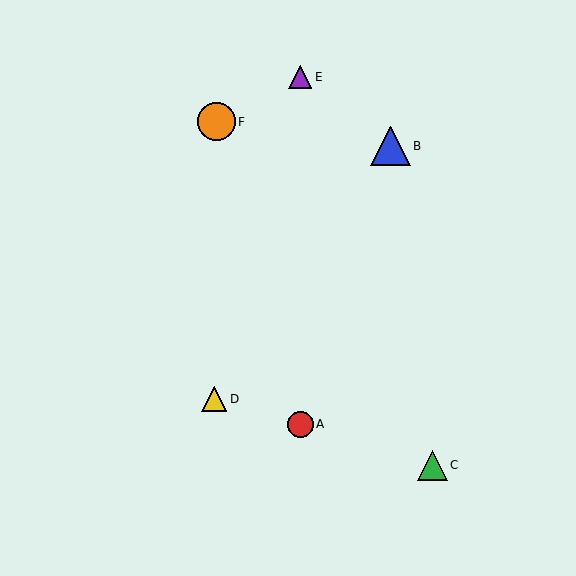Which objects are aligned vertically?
Objects A, E are aligned vertically.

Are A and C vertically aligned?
No, A is at x≈300 and C is at x≈432.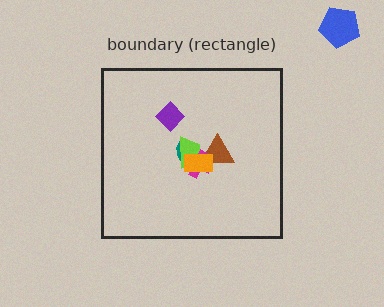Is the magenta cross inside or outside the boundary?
Inside.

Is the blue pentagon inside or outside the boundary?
Outside.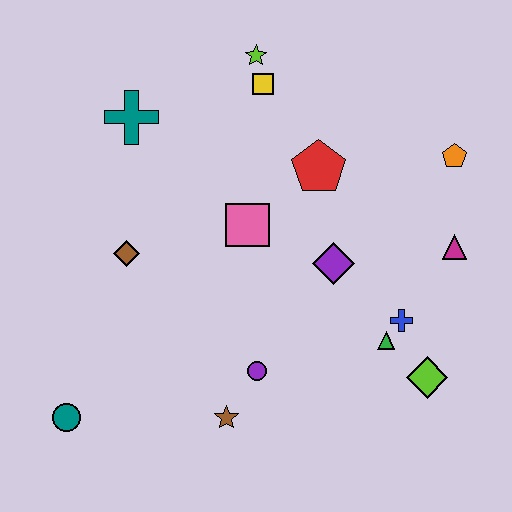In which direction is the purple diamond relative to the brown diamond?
The purple diamond is to the right of the brown diamond.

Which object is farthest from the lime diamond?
The teal cross is farthest from the lime diamond.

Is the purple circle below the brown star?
No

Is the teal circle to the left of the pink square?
Yes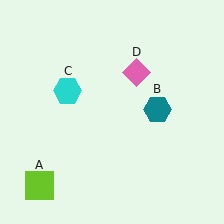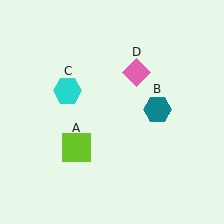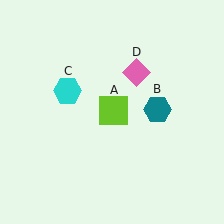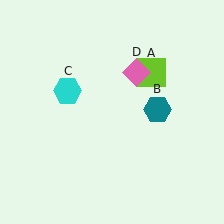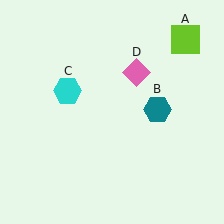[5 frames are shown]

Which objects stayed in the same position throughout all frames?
Teal hexagon (object B) and cyan hexagon (object C) and pink diamond (object D) remained stationary.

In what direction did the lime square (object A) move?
The lime square (object A) moved up and to the right.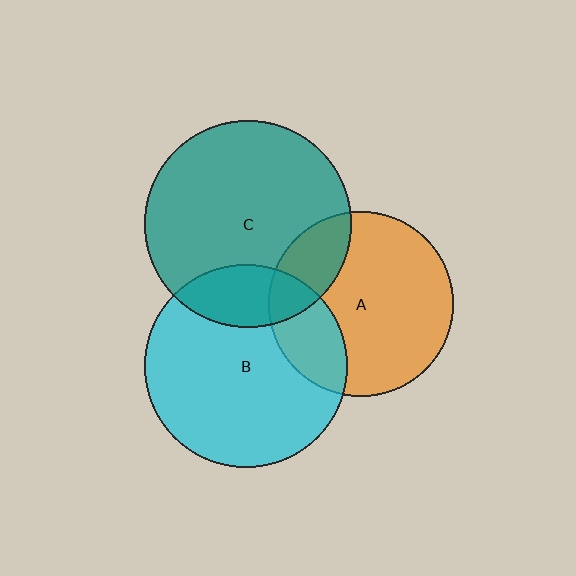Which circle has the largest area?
Circle C (teal).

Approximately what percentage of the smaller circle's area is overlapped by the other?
Approximately 20%.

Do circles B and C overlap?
Yes.